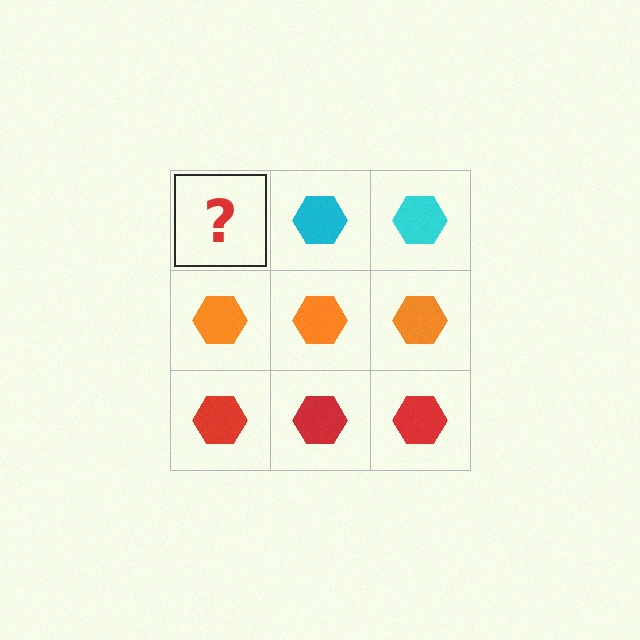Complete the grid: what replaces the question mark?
The question mark should be replaced with a cyan hexagon.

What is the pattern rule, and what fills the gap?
The rule is that each row has a consistent color. The gap should be filled with a cyan hexagon.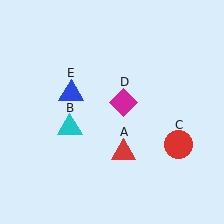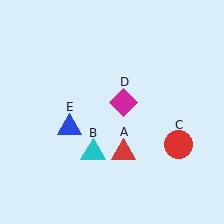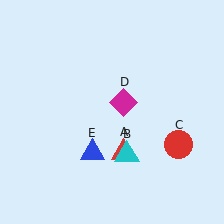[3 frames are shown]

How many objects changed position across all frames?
2 objects changed position: cyan triangle (object B), blue triangle (object E).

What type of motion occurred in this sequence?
The cyan triangle (object B), blue triangle (object E) rotated counterclockwise around the center of the scene.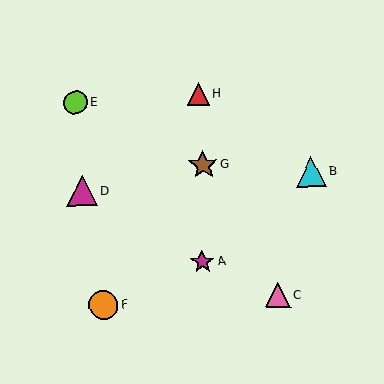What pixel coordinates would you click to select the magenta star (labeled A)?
Click at (202, 261) to select the magenta star A.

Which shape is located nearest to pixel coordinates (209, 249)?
The magenta star (labeled A) at (202, 261) is nearest to that location.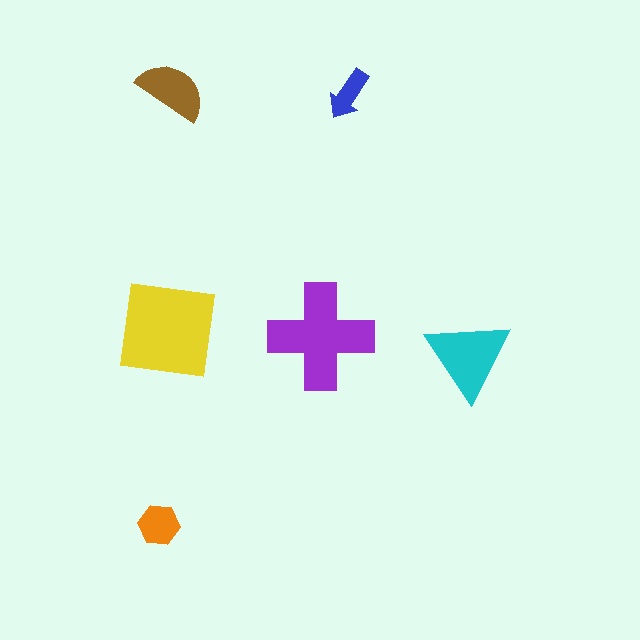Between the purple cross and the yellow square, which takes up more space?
The yellow square.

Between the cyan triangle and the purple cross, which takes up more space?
The purple cross.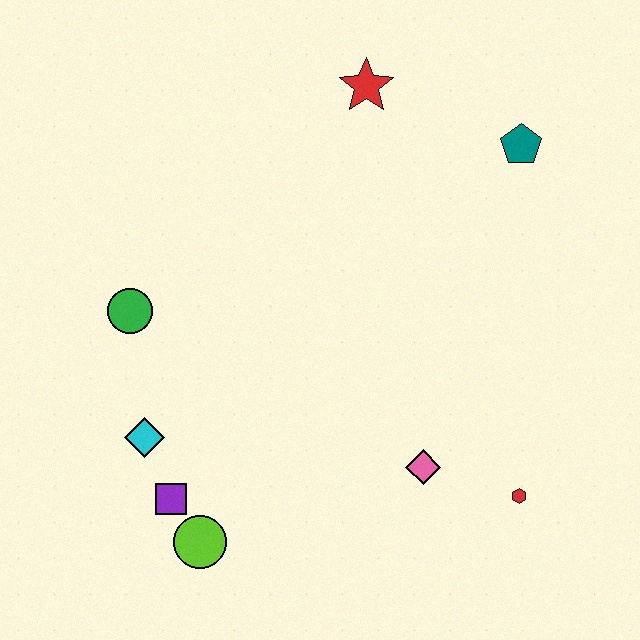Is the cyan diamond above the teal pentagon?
No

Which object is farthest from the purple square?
The teal pentagon is farthest from the purple square.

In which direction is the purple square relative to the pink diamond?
The purple square is to the left of the pink diamond.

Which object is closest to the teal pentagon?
The red star is closest to the teal pentagon.